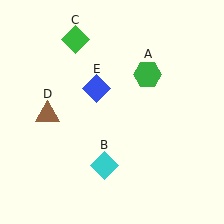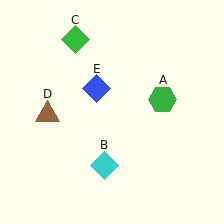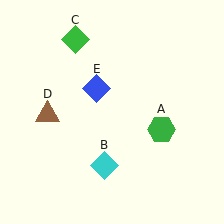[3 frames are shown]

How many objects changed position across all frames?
1 object changed position: green hexagon (object A).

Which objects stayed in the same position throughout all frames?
Cyan diamond (object B) and green diamond (object C) and brown triangle (object D) and blue diamond (object E) remained stationary.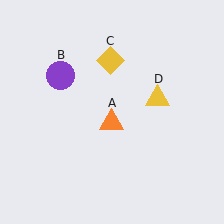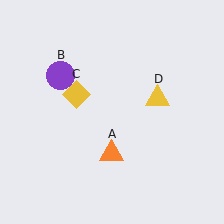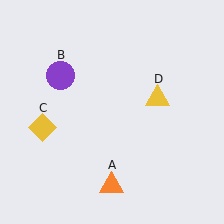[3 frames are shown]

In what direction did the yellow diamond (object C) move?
The yellow diamond (object C) moved down and to the left.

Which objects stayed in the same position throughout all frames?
Purple circle (object B) and yellow triangle (object D) remained stationary.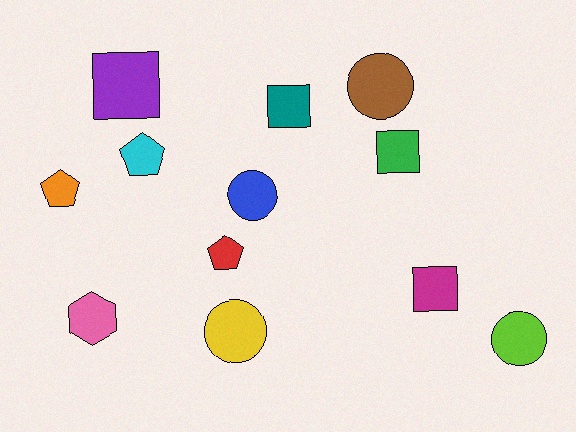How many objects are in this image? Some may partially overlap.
There are 12 objects.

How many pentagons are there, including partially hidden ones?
There are 3 pentagons.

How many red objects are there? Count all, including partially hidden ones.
There is 1 red object.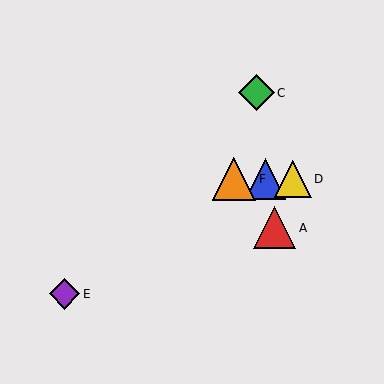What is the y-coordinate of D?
Object D is at y≈179.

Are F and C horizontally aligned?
No, F is at y≈179 and C is at y≈93.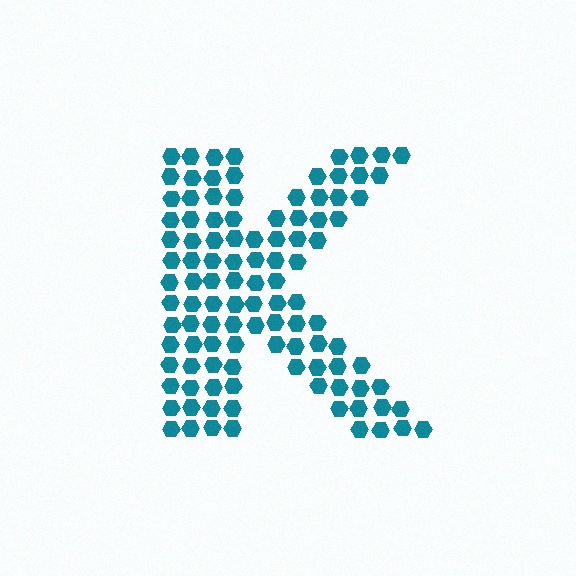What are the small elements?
The small elements are hexagons.